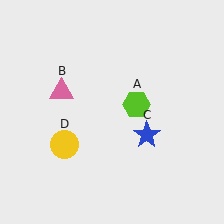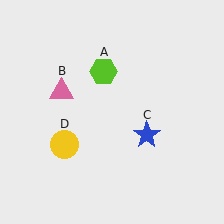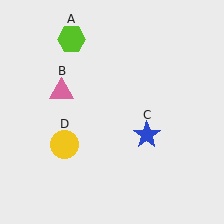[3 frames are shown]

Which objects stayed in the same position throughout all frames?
Pink triangle (object B) and blue star (object C) and yellow circle (object D) remained stationary.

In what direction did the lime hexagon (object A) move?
The lime hexagon (object A) moved up and to the left.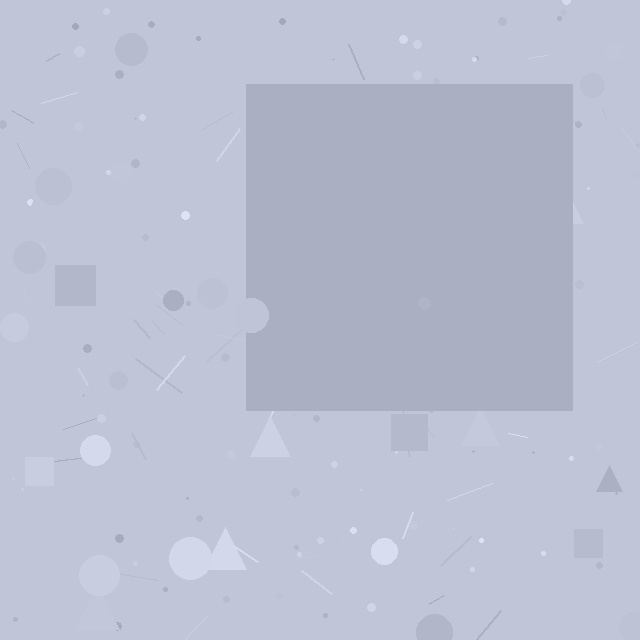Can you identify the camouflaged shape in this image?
The camouflaged shape is a square.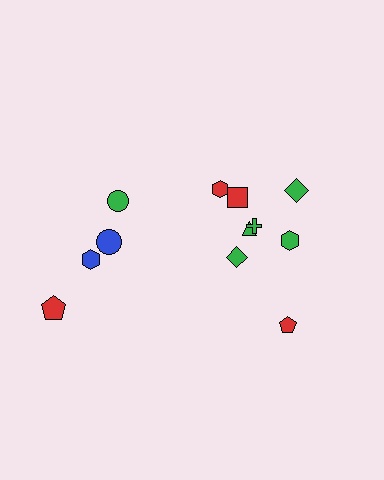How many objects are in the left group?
There are 4 objects.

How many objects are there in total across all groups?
There are 12 objects.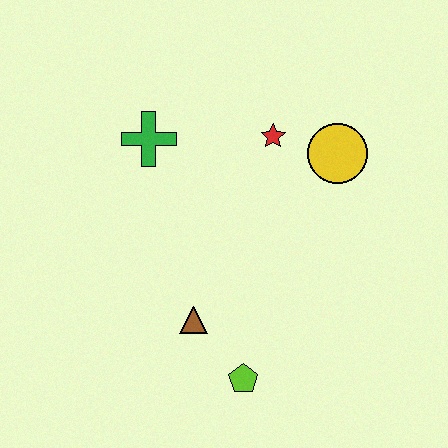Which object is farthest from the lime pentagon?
The green cross is farthest from the lime pentagon.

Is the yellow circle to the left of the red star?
No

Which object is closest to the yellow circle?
The red star is closest to the yellow circle.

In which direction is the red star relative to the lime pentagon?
The red star is above the lime pentagon.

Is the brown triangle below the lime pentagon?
No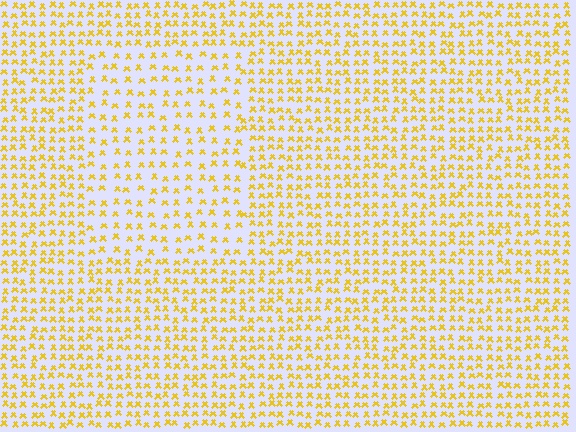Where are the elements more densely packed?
The elements are more densely packed outside the rectangle boundary.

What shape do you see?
I see a rectangle.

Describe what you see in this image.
The image contains small yellow elements arranged at two different densities. A rectangle-shaped region is visible where the elements are less densely packed than the surrounding area.